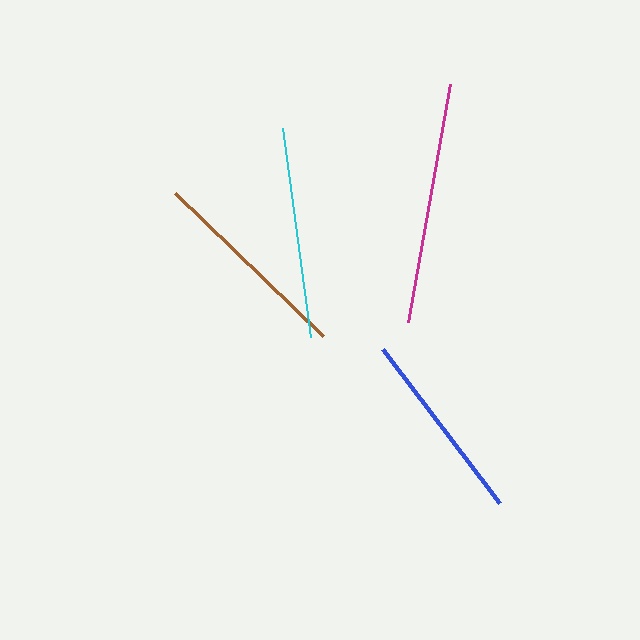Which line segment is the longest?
The magenta line is the longest at approximately 242 pixels.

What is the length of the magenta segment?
The magenta segment is approximately 242 pixels long.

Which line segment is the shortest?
The blue line is the shortest at approximately 194 pixels.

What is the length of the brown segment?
The brown segment is approximately 205 pixels long.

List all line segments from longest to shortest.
From longest to shortest: magenta, cyan, brown, blue.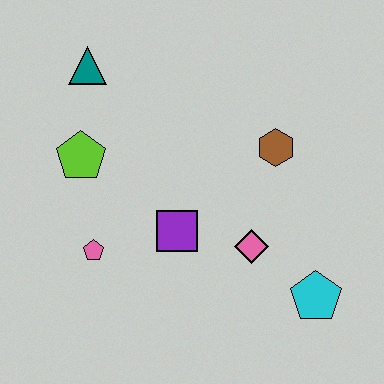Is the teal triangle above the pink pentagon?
Yes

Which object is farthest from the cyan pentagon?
The teal triangle is farthest from the cyan pentagon.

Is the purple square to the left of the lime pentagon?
No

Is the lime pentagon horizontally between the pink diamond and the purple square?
No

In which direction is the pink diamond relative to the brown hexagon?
The pink diamond is below the brown hexagon.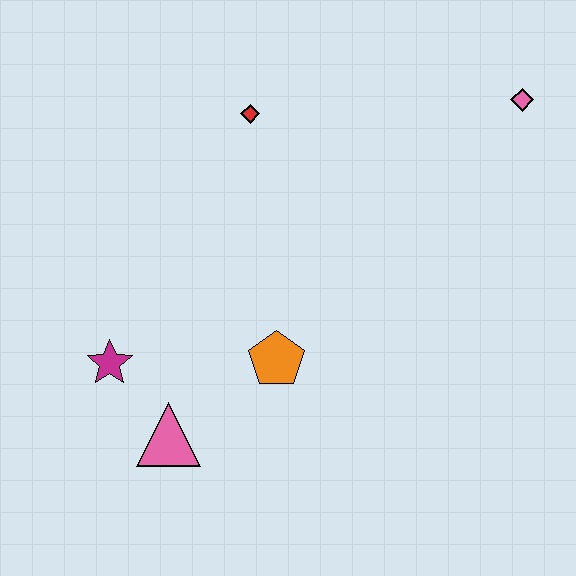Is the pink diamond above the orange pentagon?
Yes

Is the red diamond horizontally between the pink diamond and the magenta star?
Yes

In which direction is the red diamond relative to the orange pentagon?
The red diamond is above the orange pentagon.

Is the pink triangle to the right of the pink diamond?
No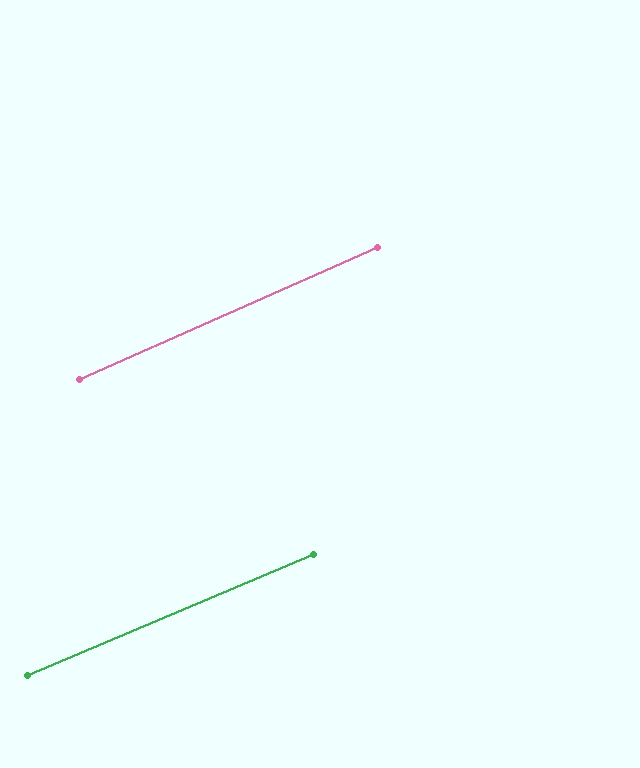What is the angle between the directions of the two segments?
Approximately 1 degree.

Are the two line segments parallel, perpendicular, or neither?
Parallel — their directions differ by only 1.0°.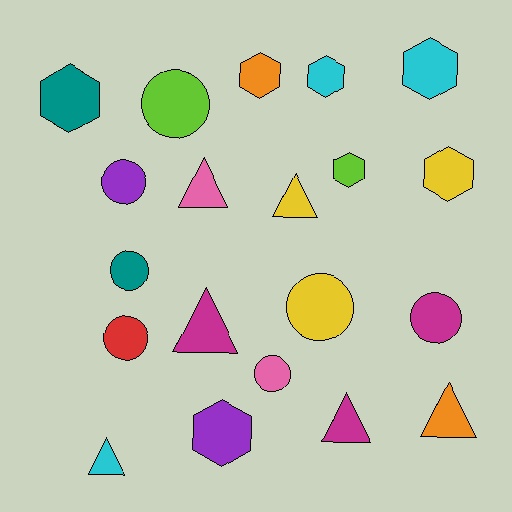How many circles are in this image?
There are 7 circles.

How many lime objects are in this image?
There are 2 lime objects.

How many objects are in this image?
There are 20 objects.